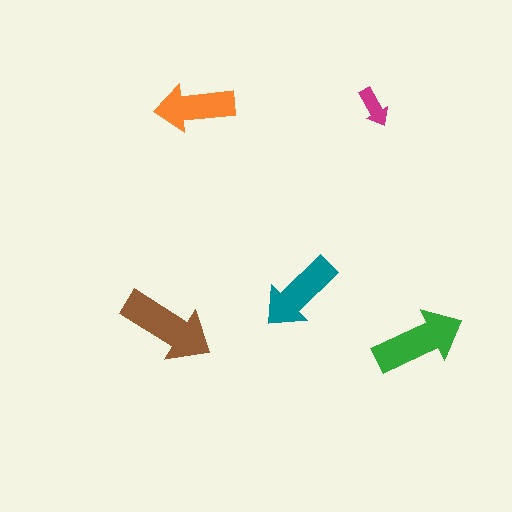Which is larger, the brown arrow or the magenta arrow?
The brown one.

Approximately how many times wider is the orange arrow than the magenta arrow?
About 2 times wider.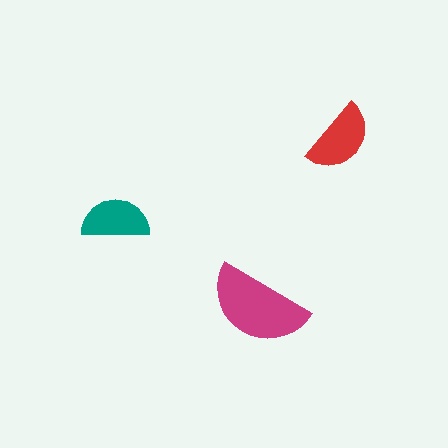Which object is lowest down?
The magenta semicircle is bottommost.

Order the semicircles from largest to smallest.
the magenta one, the red one, the teal one.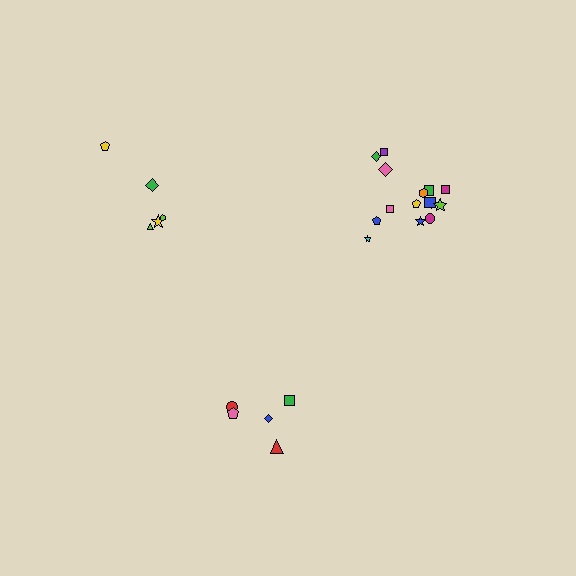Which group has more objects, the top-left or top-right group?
The top-right group.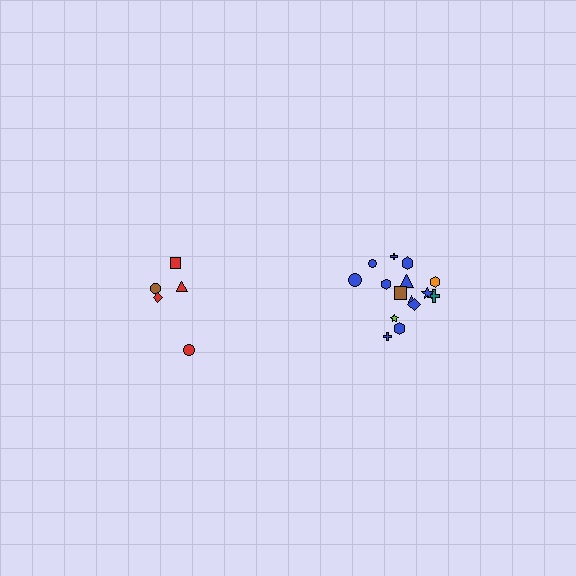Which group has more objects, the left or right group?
The right group.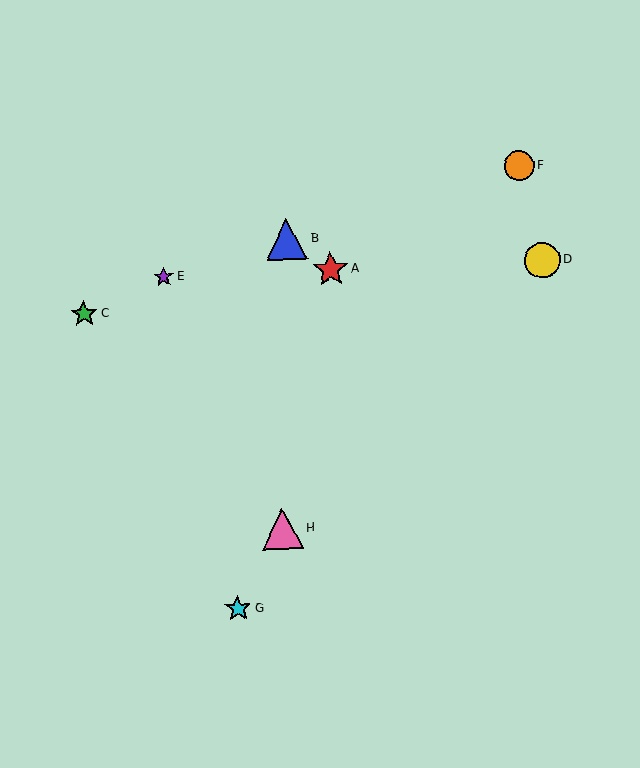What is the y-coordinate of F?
Object F is at y≈166.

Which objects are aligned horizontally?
Objects A, D, E are aligned horizontally.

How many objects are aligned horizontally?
3 objects (A, D, E) are aligned horizontally.